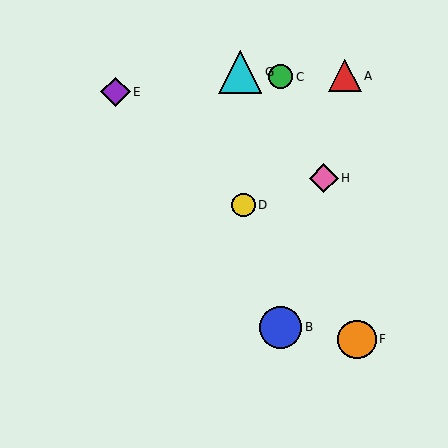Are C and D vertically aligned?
No, C is at x≈280 and D is at x≈243.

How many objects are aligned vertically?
2 objects (B, C) are aligned vertically.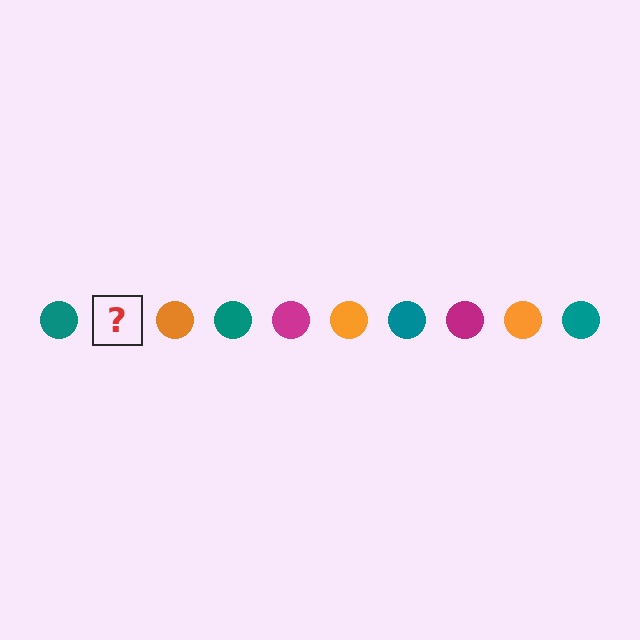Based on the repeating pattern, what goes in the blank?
The blank should be a magenta circle.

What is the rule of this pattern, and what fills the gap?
The rule is that the pattern cycles through teal, magenta, orange circles. The gap should be filled with a magenta circle.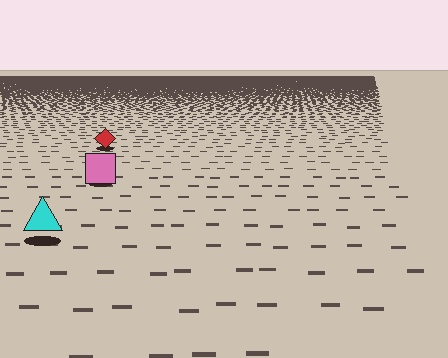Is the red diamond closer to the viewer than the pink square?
No. The pink square is closer — you can tell from the texture gradient: the ground texture is coarser near it.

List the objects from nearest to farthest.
From nearest to farthest: the cyan triangle, the pink square, the red diamond.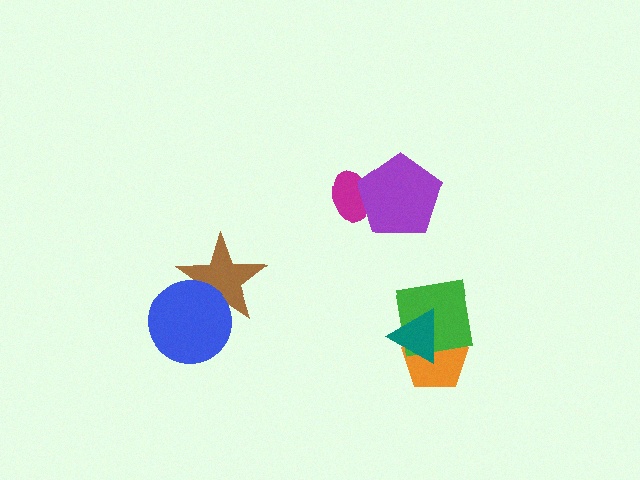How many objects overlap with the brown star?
1 object overlaps with the brown star.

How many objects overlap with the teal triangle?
2 objects overlap with the teal triangle.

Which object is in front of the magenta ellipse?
The purple pentagon is in front of the magenta ellipse.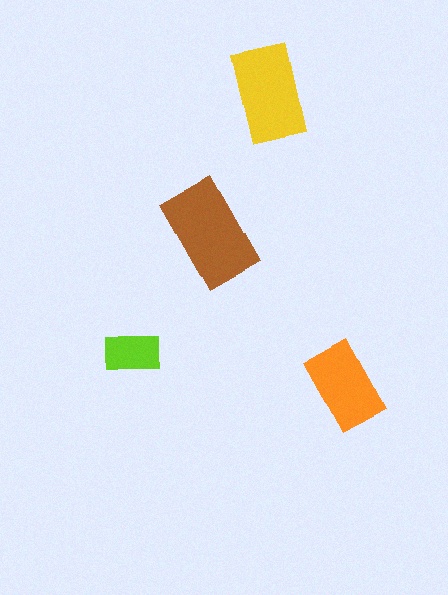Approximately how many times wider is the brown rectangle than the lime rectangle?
About 2 times wider.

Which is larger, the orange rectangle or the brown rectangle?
The brown one.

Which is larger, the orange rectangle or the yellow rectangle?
The yellow one.